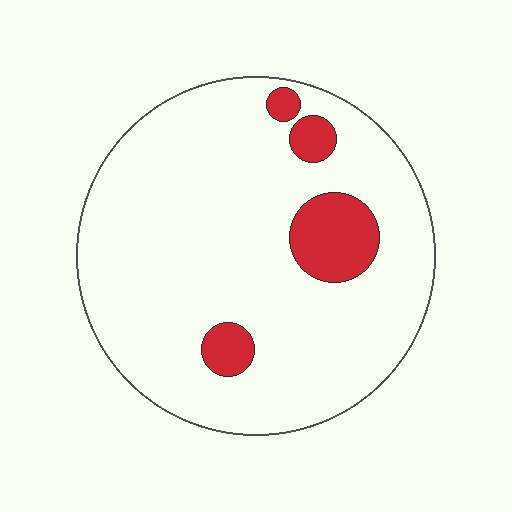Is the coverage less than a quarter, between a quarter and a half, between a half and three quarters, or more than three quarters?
Less than a quarter.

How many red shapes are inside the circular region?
4.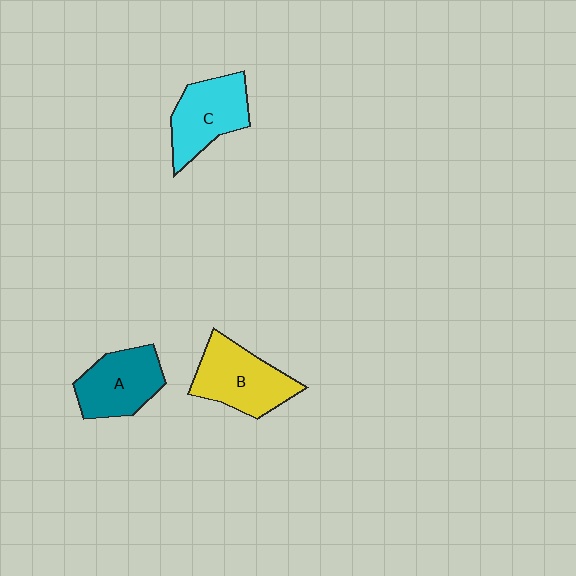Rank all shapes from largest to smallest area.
From largest to smallest: B (yellow), C (cyan), A (teal).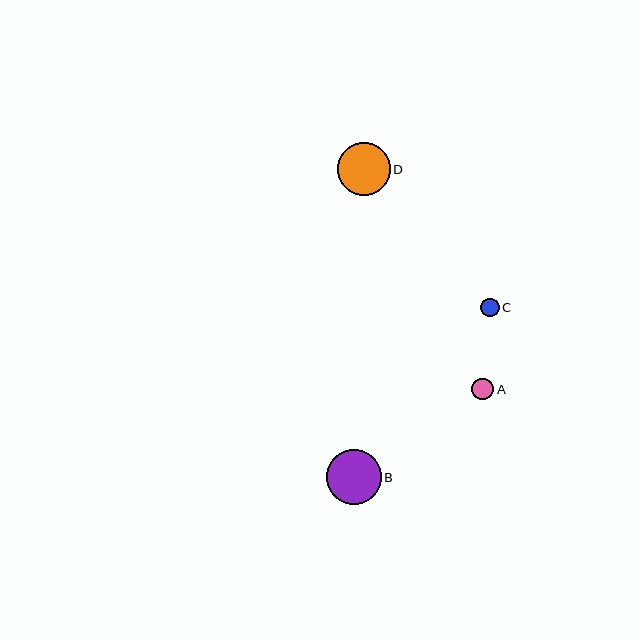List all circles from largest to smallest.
From largest to smallest: B, D, A, C.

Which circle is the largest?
Circle B is the largest with a size of approximately 55 pixels.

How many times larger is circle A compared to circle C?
Circle A is approximately 1.2 times the size of circle C.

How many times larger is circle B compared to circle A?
Circle B is approximately 2.5 times the size of circle A.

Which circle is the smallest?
Circle C is the smallest with a size of approximately 18 pixels.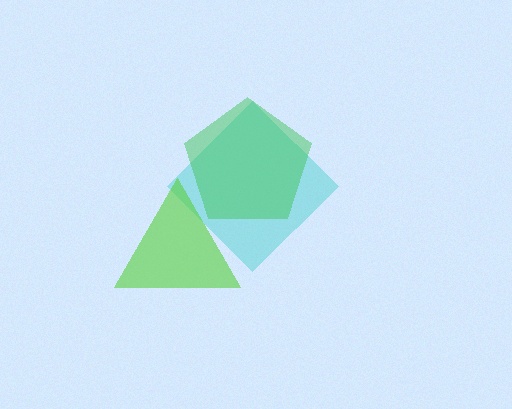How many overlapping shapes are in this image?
There are 3 overlapping shapes in the image.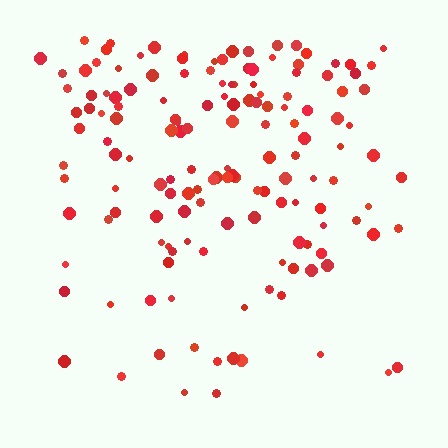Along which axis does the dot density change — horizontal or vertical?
Vertical.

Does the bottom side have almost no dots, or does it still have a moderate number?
Still a moderate number, just noticeably fewer than the top.